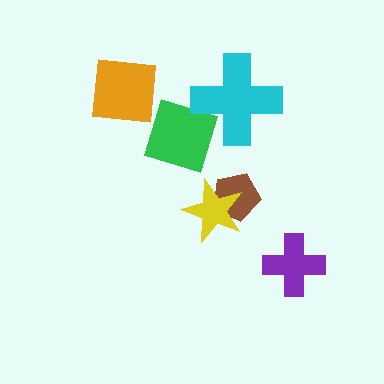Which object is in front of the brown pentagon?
The yellow star is in front of the brown pentagon.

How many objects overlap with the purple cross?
0 objects overlap with the purple cross.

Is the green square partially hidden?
Yes, it is partially covered by another shape.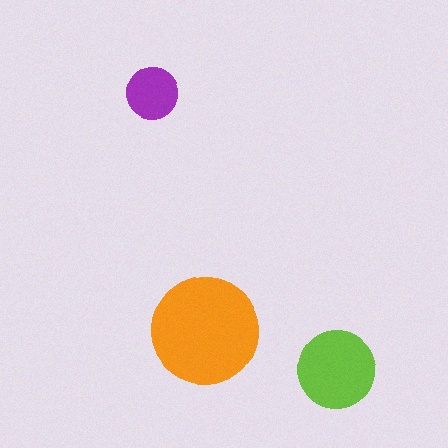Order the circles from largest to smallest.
the orange one, the lime one, the purple one.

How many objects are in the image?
There are 3 objects in the image.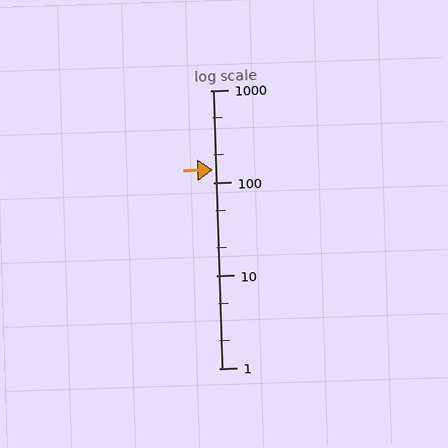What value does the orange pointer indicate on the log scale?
The pointer indicates approximately 140.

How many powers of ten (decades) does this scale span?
The scale spans 3 decades, from 1 to 1000.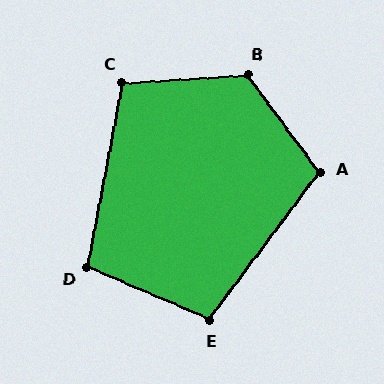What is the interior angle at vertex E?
Approximately 103 degrees (obtuse).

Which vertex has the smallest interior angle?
D, at approximately 102 degrees.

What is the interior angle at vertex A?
Approximately 107 degrees (obtuse).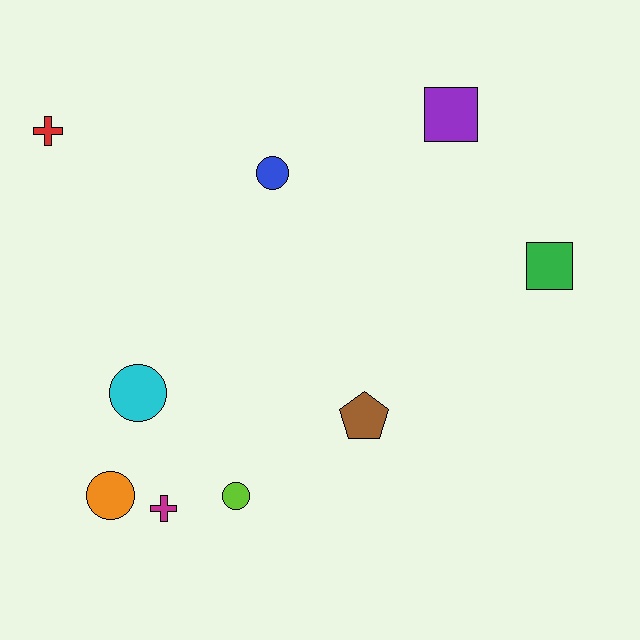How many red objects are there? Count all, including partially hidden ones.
There is 1 red object.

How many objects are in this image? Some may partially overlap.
There are 9 objects.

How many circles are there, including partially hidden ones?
There are 4 circles.